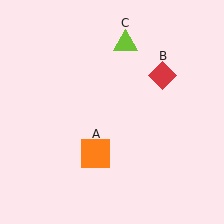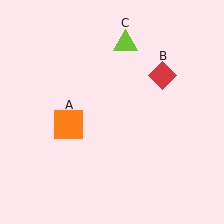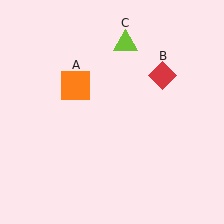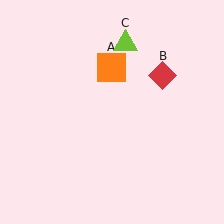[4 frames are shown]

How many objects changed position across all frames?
1 object changed position: orange square (object A).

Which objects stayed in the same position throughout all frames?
Red diamond (object B) and lime triangle (object C) remained stationary.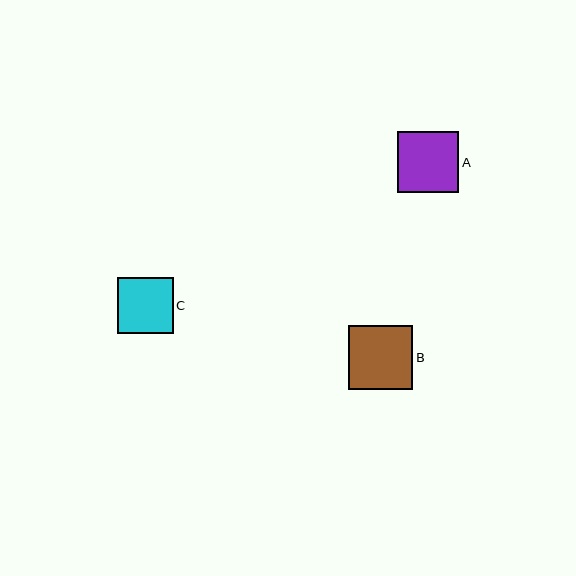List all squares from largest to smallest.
From largest to smallest: B, A, C.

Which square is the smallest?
Square C is the smallest with a size of approximately 56 pixels.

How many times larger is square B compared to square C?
Square B is approximately 1.1 times the size of square C.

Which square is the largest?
Square B is the largest with a size of approximately 64 pixels.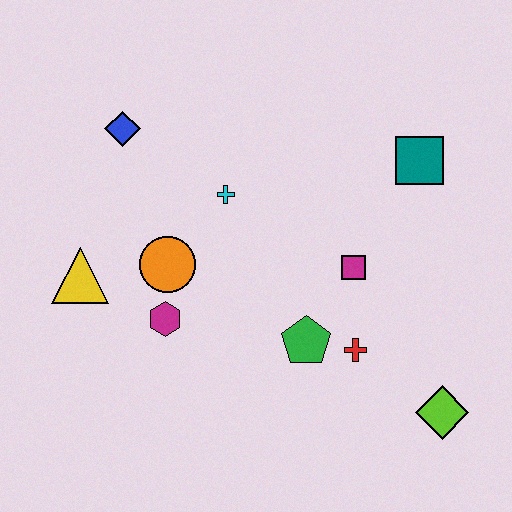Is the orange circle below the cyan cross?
Yes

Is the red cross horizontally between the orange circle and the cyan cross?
No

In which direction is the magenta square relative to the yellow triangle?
The magenta square is to the right of the yellow triangle.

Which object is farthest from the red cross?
The blue diamond is farthest from the red cross.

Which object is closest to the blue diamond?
The cyan cross is closest to the blue diamond.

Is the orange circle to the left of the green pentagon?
Yes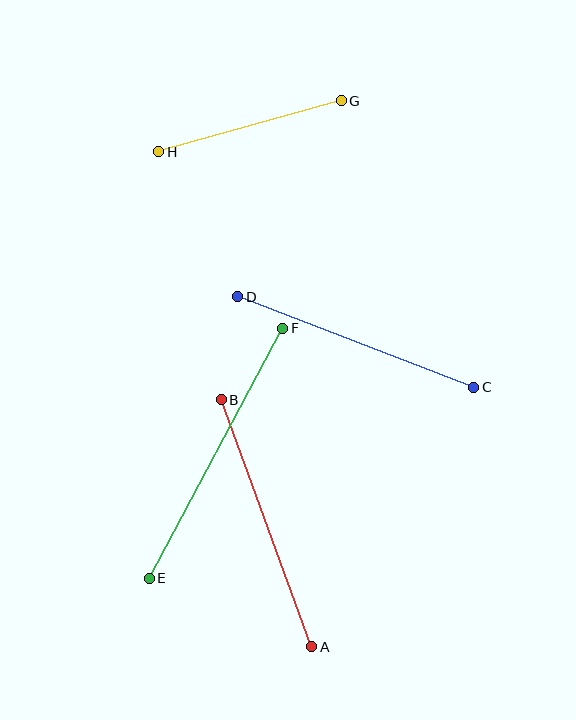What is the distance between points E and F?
The distance is approximately 283 pixels.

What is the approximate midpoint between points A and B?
The midpoint is at approximately (267, 523) pixels.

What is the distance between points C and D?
The distance is approximately 253 pixels.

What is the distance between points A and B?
The distance is approximately 263 pixels.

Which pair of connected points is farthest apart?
Points E and F are farthest apart.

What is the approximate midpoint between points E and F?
The midpoint is at approximately (216, 453) pixels.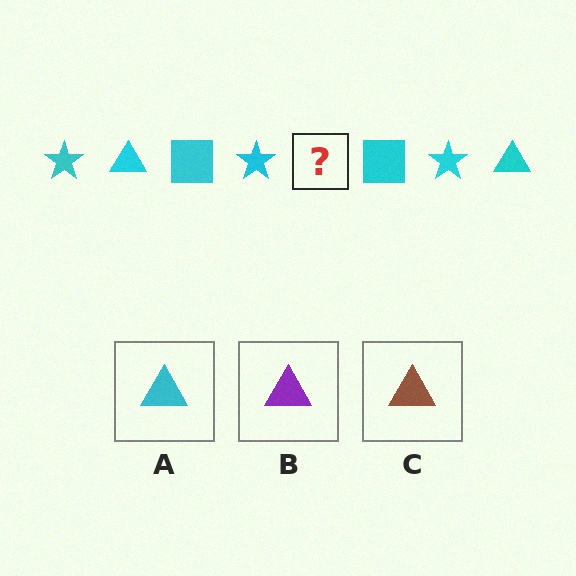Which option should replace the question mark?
Option A.